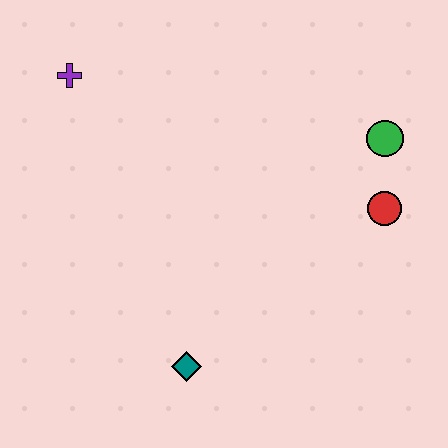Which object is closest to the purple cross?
The teal diamond is closest to the purple cross.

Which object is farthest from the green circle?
The purple cross is farthest from the green circle.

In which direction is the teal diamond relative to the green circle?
The teal diamond is below the green circle.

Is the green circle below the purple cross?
Yes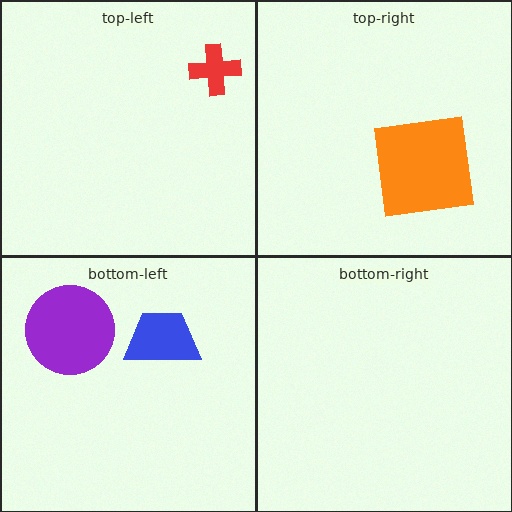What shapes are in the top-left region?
The red cross.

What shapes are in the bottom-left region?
The blue trapezoid, the purple circle.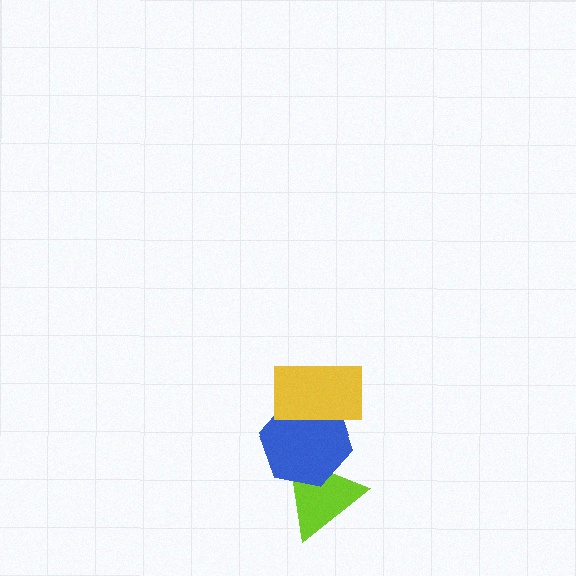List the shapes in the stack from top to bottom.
From top to bottom: the yellow rectangle, the blue hexagon, the lime triangle.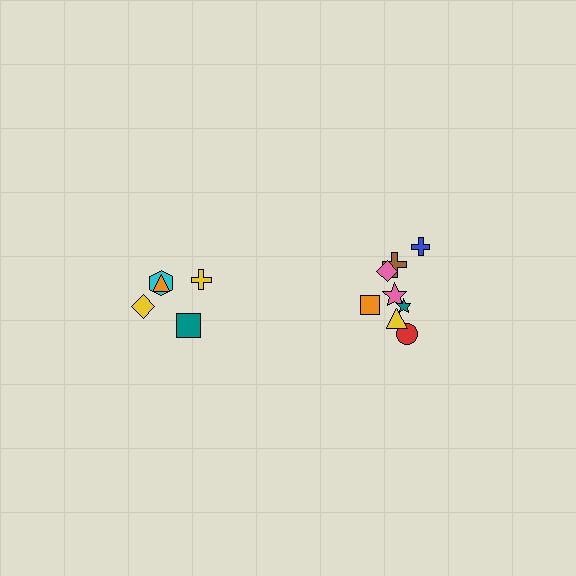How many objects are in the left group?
There are 5 objects.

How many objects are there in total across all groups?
There are 13 objects.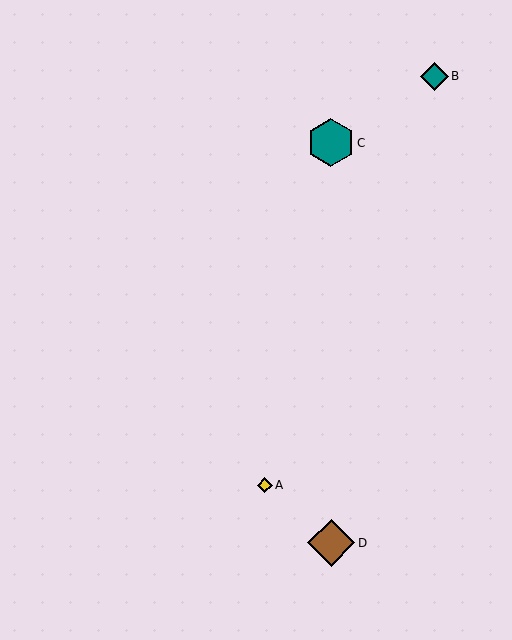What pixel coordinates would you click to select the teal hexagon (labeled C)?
Click at (331, 143) to select the teal hexagon C.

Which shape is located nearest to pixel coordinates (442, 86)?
The teal diamond (labeled B) at (435, 76) is nearest to that location.